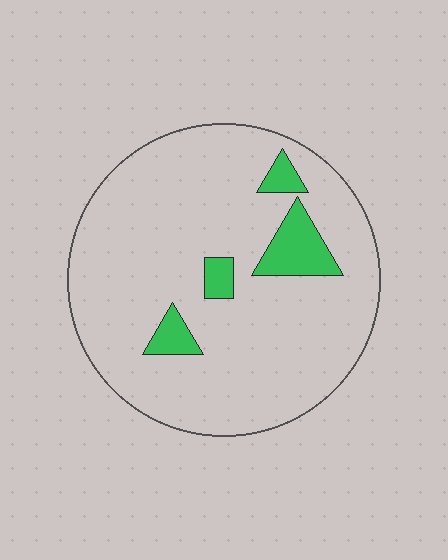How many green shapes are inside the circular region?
4.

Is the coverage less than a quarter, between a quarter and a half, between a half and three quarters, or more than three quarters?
Less than a quarter.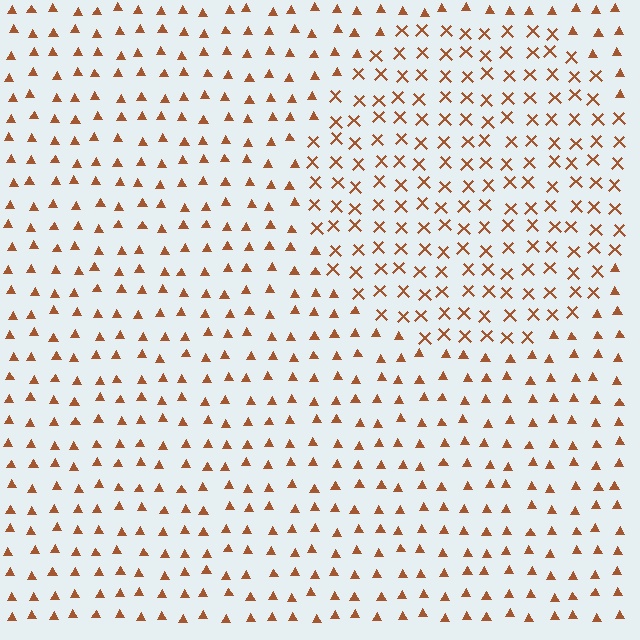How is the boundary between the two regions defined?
The boundary is defined by a change in element shape: X marks inside vs. triangles outside. All elements share the same color and spacing.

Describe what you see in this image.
The image is filled with small brown elements arranged in a uniform grid. A circle-shaped region contains X marks, while the surrounding area contains triangles. The boundary is defined purely by the change in element shape.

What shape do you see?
I see a circle.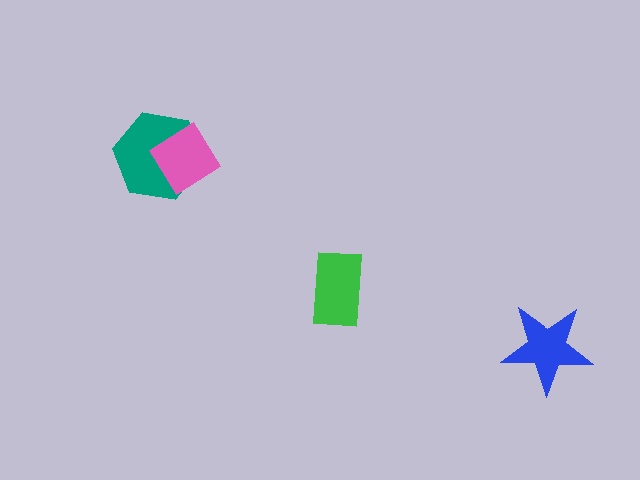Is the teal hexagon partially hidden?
Yes, it is partially covered by another shape.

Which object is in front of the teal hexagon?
The pink diamond is in front of the teal hexagon.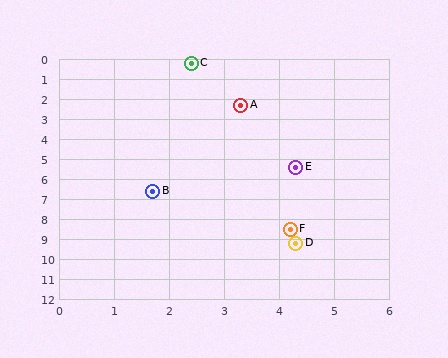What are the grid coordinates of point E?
Point E is at approximately (4.3, 5.4).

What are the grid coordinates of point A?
Point A is at approximately (3.3, 2.3).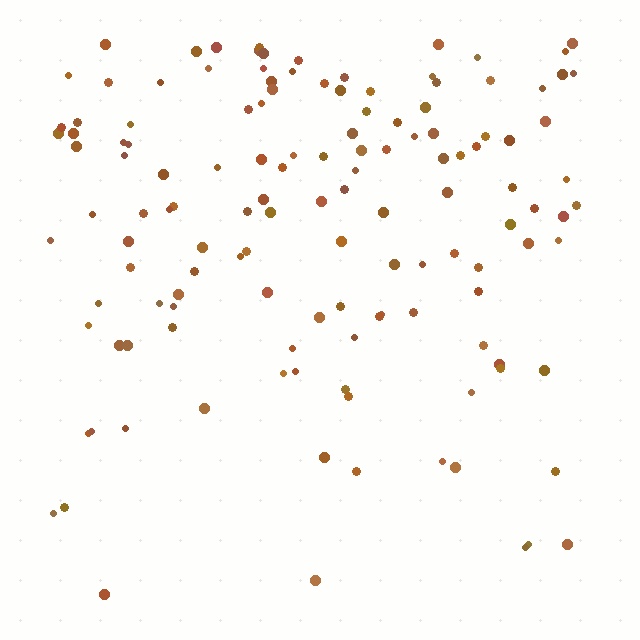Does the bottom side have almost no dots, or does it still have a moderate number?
Still a moderate number, just noticeably fewer than the top.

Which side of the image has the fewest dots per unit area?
The bottom.